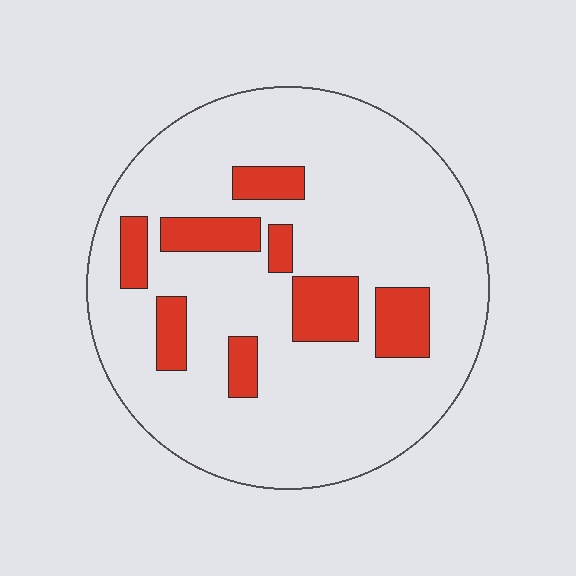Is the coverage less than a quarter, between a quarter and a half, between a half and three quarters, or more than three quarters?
Less than a quarter.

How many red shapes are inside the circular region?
8.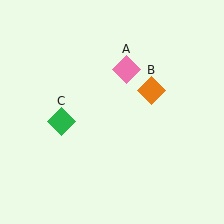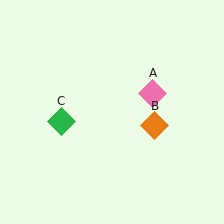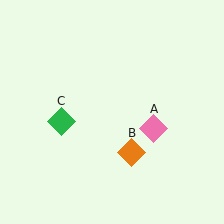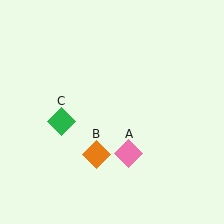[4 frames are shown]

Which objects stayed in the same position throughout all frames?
Green diamond (object C) remained stationary.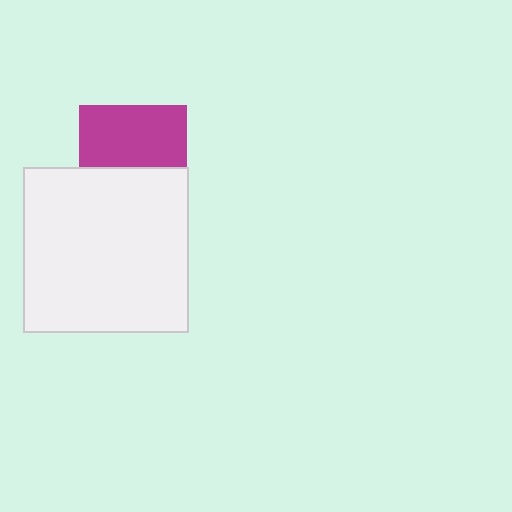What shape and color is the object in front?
The object in front is a white square.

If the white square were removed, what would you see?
You would see the complete magenta square.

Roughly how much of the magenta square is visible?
About half of it is visible (roughly 57%).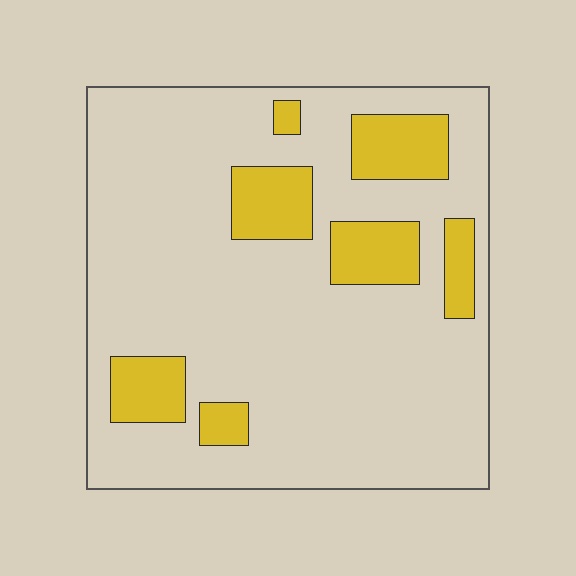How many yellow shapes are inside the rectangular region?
7.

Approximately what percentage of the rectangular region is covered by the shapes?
Approximately 20%.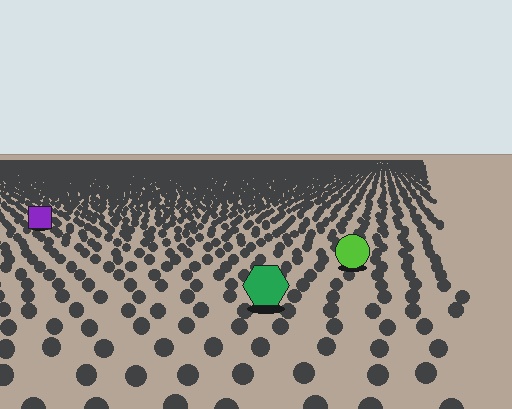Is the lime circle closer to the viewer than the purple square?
Yes. The lime circle is closer — you can tell from the texture gradient: the ground texture is coarser near it.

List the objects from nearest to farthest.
From nearest to farthest: the green hexagon, the lime circle, the purple square.